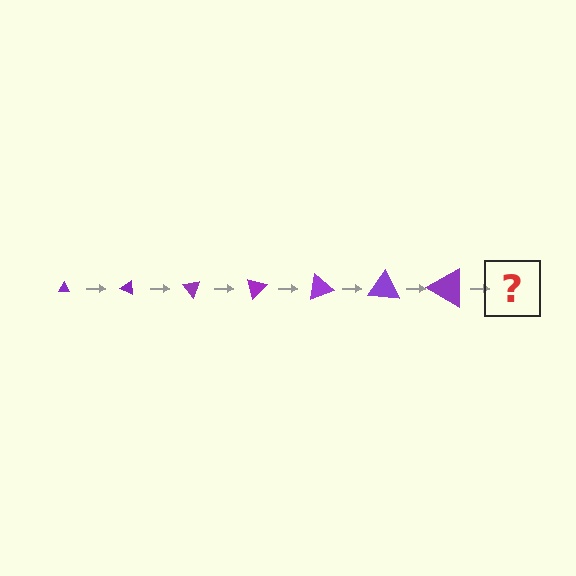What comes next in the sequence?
The next element should be a triangle, larger than the previous one and rotated 175 degrees from the start.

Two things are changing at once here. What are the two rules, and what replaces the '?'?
The two rules are that the triangle grows larger each step and it rotates 25 degrees each step. The '?' should be a triangle, larger than the previous one and rotated 175 degrees from the start.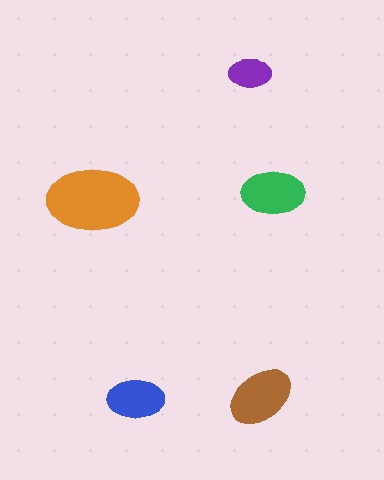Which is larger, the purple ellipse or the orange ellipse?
The orange one.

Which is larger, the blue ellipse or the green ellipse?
The green one.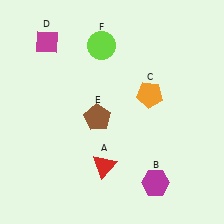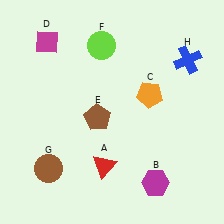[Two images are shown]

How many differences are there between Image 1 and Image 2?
There are 2 differences between the two images.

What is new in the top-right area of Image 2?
A blue cross (H) was added in the top-right area of Image 2.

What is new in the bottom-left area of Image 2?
A brown circle (G) was added in the bottom-left area of Image 2.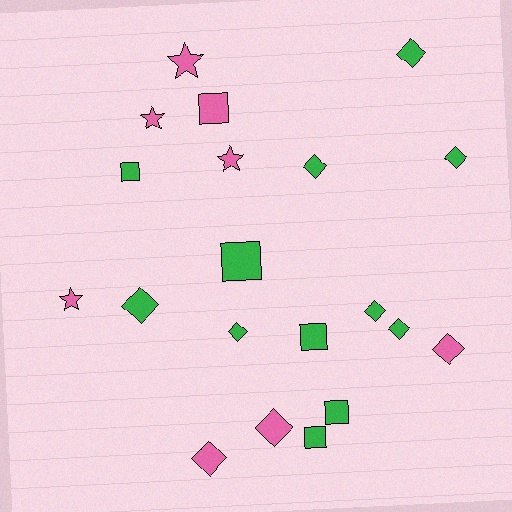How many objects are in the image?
There are 20 objects.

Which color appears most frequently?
Green, with 12 objects.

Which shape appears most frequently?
Diamond, with 10 objects.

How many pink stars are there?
There are 4 pink stars.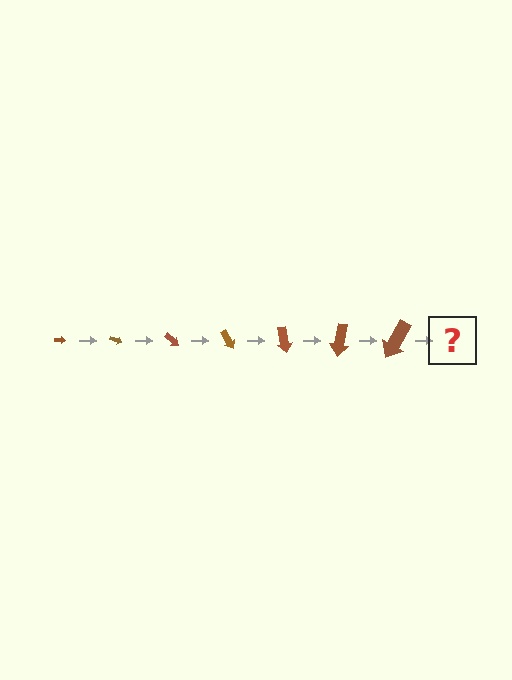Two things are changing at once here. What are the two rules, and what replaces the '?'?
The two rules are that the arrow grows larger each step and it rotates 20 degrees each step. The '?' should be an arrow, larger than the previous one and rotated 140 degrees from the start.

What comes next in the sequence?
The next element should be an arrow, larger than the previous one and rotated 140 degrees from the start.